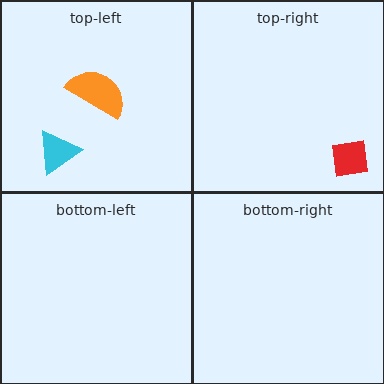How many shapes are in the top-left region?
2.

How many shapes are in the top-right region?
1.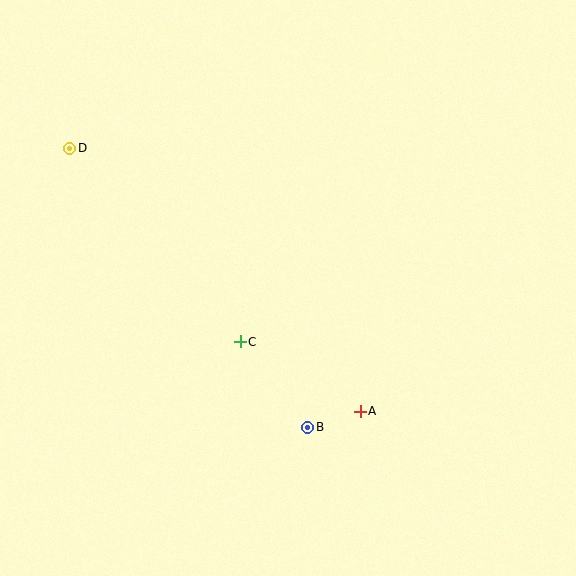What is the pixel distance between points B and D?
The distance between B and D is 367 pixels.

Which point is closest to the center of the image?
Point C at (240, 342) is closest to the center.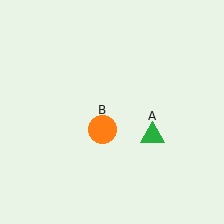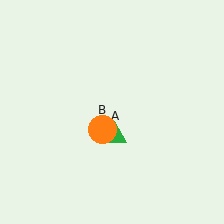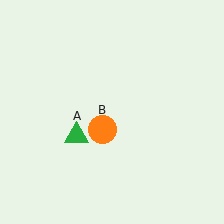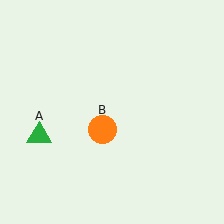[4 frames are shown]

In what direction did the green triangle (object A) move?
The green triangle (object A) moved left.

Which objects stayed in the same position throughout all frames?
Orange circle (object B) remained stationary.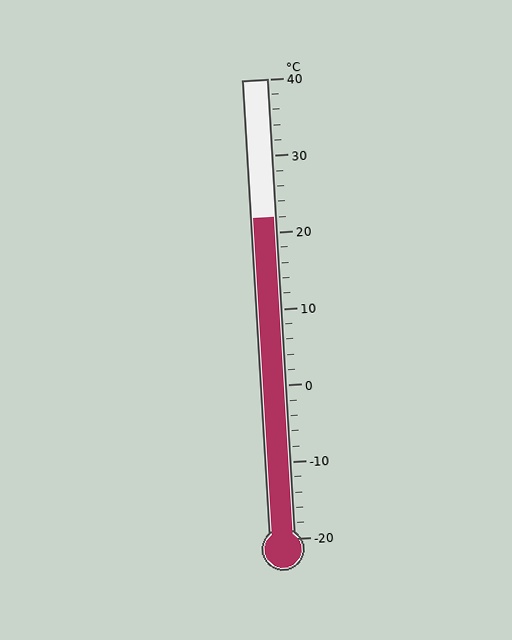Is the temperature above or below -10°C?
The temperature is above -10°C.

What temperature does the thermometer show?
The thermometer shows approximately 22°C.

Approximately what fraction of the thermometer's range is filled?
The thermometer is filled to approximately 70% of its range.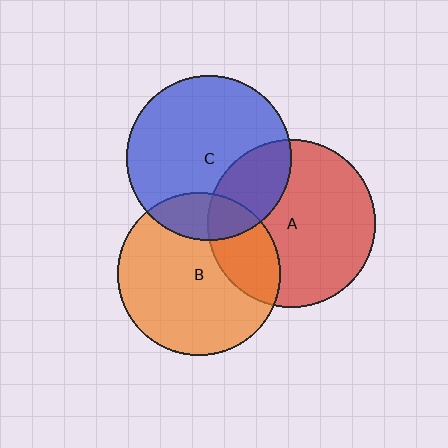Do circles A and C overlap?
Yes.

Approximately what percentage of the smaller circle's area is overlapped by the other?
Approximately 25%.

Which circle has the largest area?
Circle A (red).